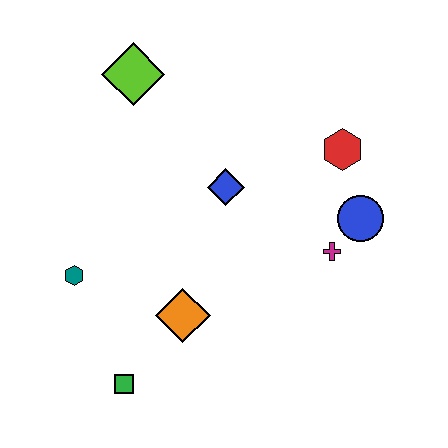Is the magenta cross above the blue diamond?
No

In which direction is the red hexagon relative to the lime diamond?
The red hexagon is to the right of the lime diamond.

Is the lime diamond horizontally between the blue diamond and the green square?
Yes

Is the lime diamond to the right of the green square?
Yes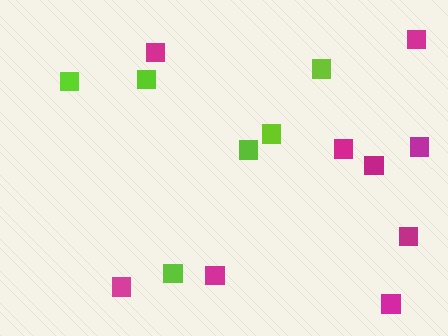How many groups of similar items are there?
There are 2 groups: one group of magenta squares (9) and one group of lime squares (6).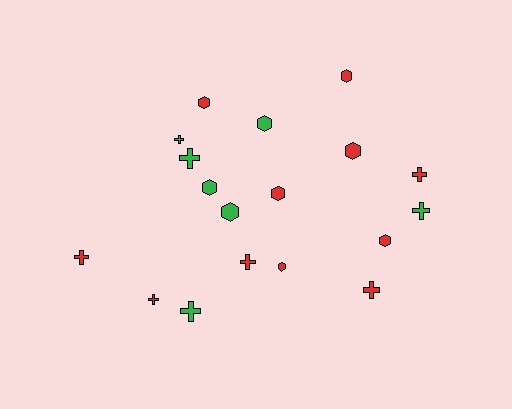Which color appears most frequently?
Red, with 11 objects.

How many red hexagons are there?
There are 6 red hexagons.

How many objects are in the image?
There are 18 objects.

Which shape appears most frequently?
Cross, with 9 objects.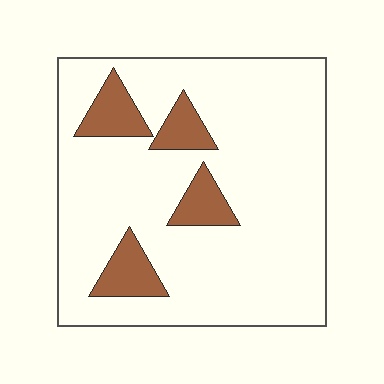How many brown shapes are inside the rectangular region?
4.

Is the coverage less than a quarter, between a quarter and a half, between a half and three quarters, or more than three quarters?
Less than a quarter.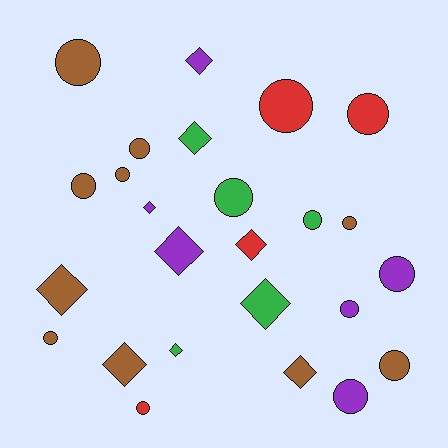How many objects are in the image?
There are 25 objects.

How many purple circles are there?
There are 3 purple circles.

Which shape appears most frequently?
Circle, with 15 objects.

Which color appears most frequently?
Brown, with 10 objects.